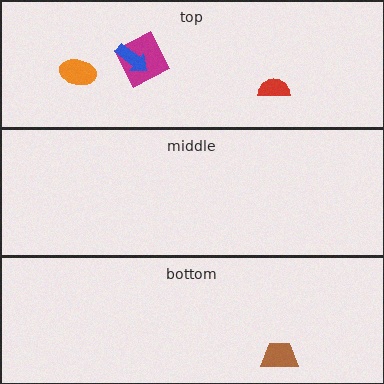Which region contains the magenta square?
The top region.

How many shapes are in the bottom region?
1.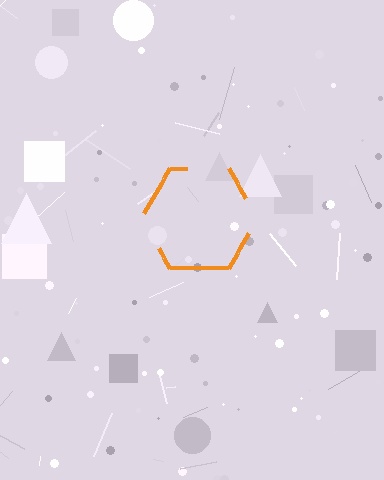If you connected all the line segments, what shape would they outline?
They would outline a hexagon.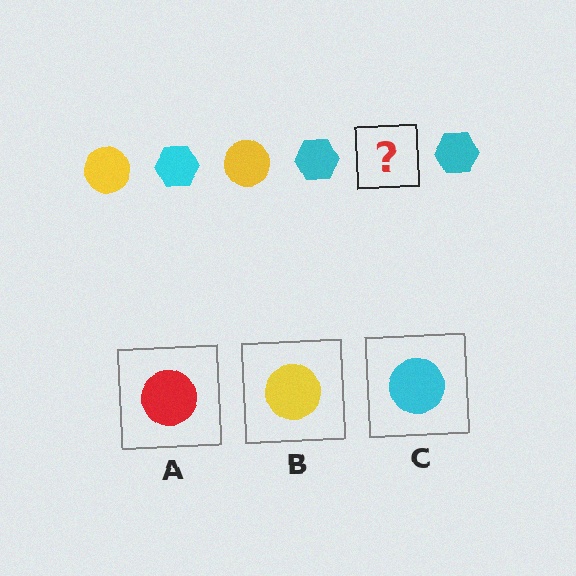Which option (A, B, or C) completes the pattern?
B.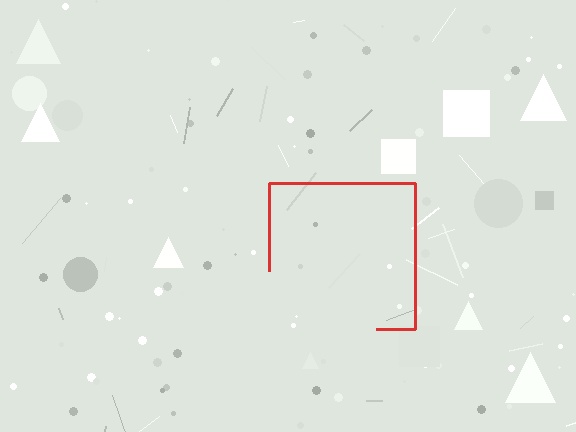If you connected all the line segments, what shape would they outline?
They would outline a square.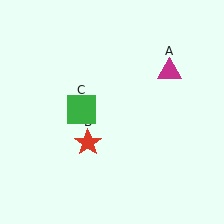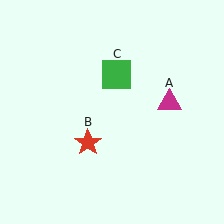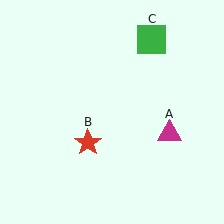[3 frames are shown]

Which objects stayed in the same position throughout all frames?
Red star (object B) remained stationary.